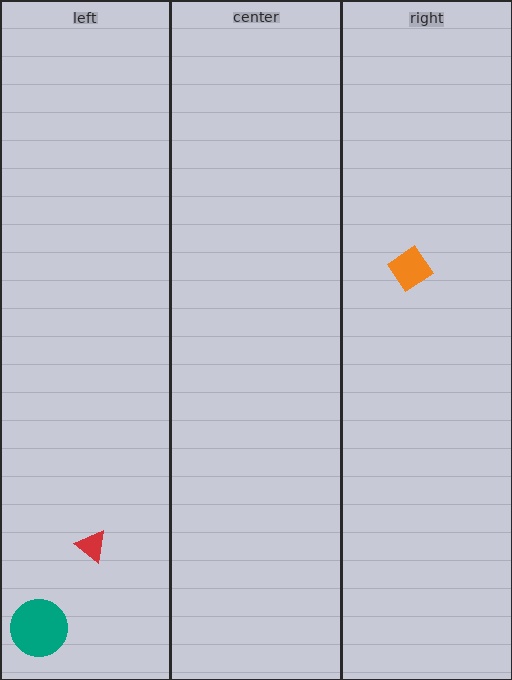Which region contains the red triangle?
The left region.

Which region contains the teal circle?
The left region.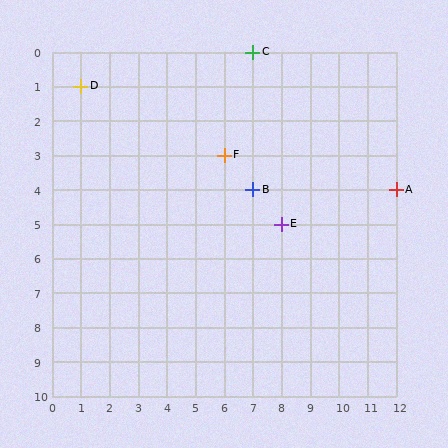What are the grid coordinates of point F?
Point F is at grid coordinates (6, 3).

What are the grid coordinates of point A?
Point A is at grid coordinates (12, 4).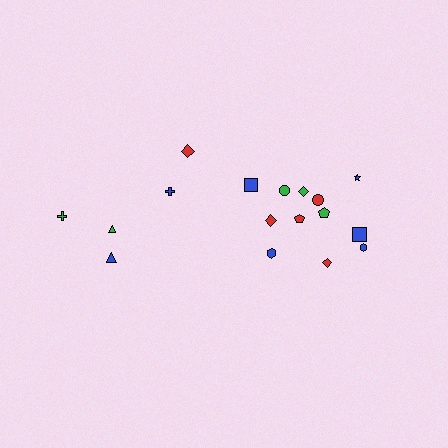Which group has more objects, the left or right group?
The right group.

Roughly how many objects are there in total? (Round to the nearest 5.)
Roughly 15 objects in total.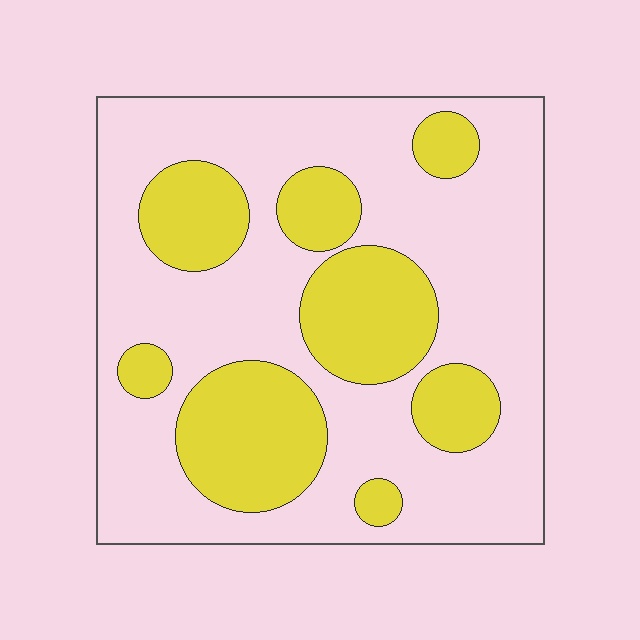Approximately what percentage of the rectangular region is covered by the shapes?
Approximately 30%.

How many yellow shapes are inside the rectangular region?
8.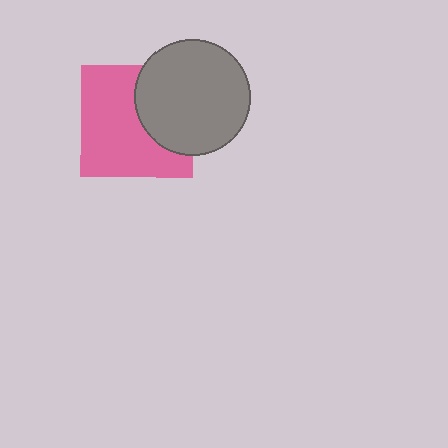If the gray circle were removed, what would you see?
You would see the complete pink square.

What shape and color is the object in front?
The object in front is a gray circle.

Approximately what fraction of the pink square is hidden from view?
Roughly 36% of the pink square is hidden behind the gray circle.